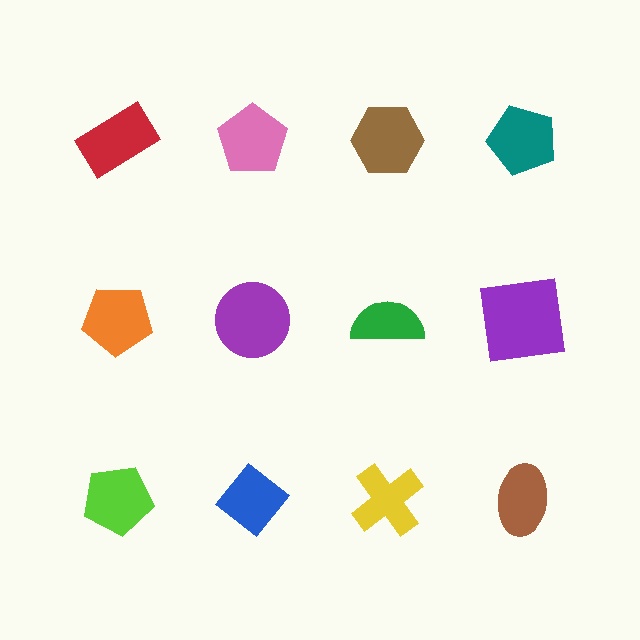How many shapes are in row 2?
4 shapes.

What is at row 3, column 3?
A yellow cross.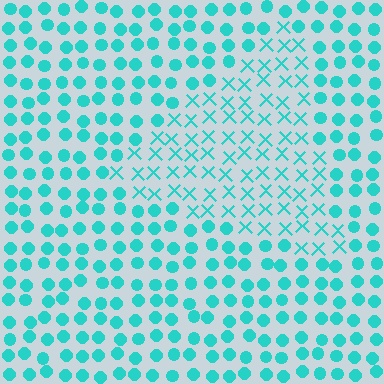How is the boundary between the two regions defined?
The boundary is defined by a change in element shape: X marks inside vs. circles outside. All elements share the same color and spacing.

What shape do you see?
I see a triangle.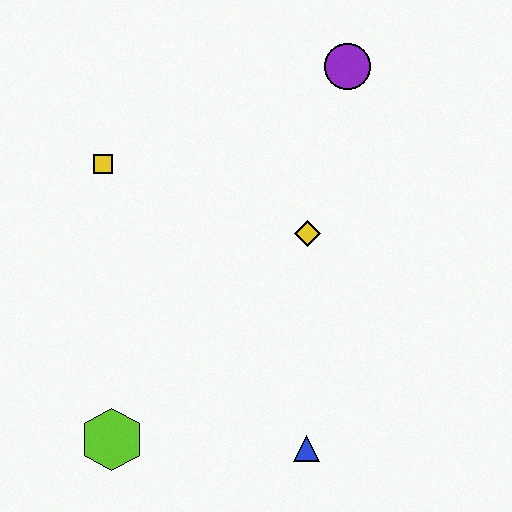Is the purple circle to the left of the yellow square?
No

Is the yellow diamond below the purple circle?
Yes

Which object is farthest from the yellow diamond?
The lime hexagon is farthest from the yellow diamond.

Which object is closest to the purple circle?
The yellow diamond is closest to the purple circle.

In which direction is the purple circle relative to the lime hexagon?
The purple circle is above the lime hexagon.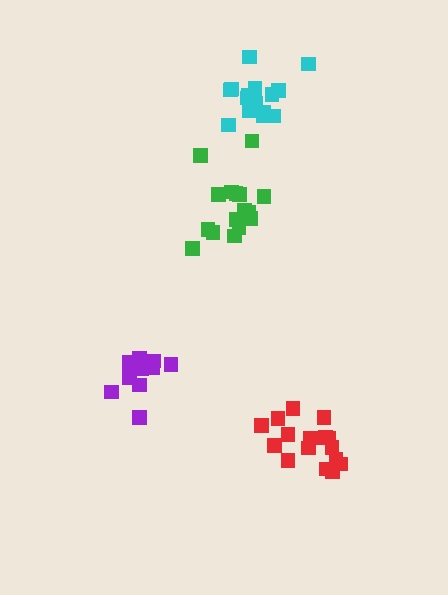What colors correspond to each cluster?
The clusters are colored: cyan, green, red, purple.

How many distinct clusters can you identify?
There are 4 distinct clusters.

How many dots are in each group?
Group 1: 16 dots, Group 2: 16 dots, Group 3: 16 dots, Group 4: 11 dots (59 total).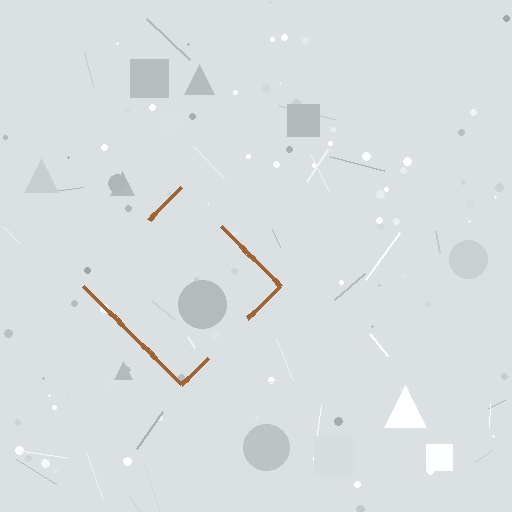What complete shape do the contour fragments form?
The contour fragments form a diamond.